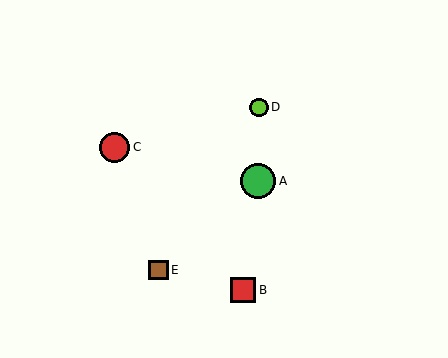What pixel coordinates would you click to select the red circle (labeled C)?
Click at (115, 147) to select the red circle C.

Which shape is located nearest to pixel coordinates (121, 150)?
The red circle (labeled C) at (115, 147) is nearest to that location.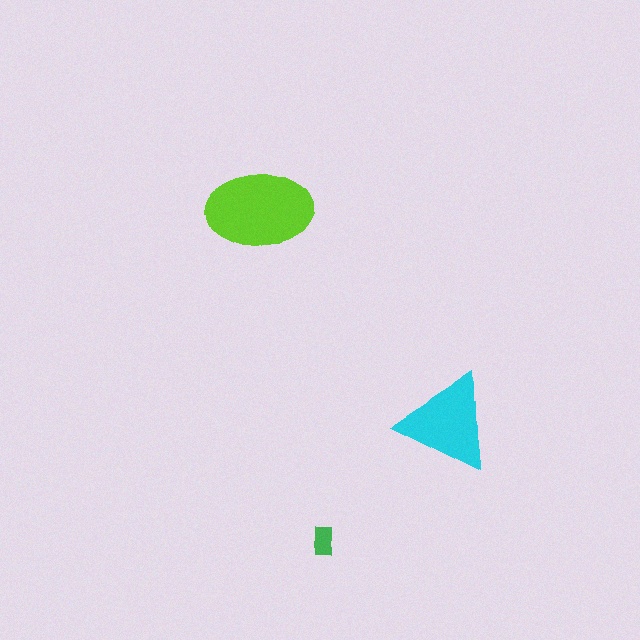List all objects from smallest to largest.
The green rectangle, the cyan triangle, the lime ellipse.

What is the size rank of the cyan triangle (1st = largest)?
2nd.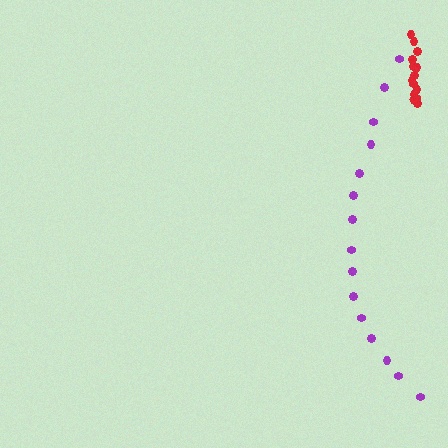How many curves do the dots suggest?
There are 2 distinct paths.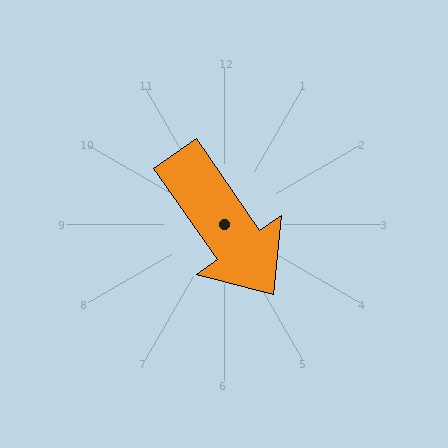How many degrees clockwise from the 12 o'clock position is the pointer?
Approximately 145 degrees.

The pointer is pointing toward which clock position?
Roughly 5 o'clock.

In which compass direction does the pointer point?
Southeast.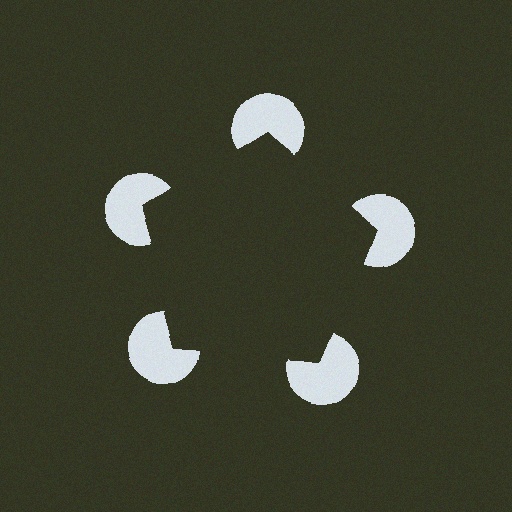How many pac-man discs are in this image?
There are 5 — one at each vertex of the illusory pentagon.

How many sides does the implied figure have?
5 sides.